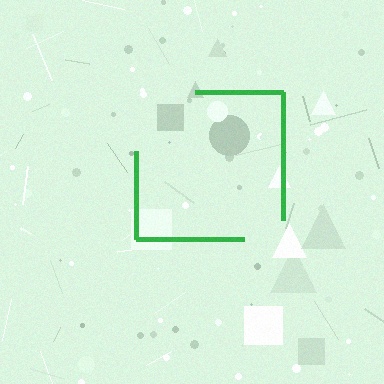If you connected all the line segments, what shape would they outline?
They would outline a square.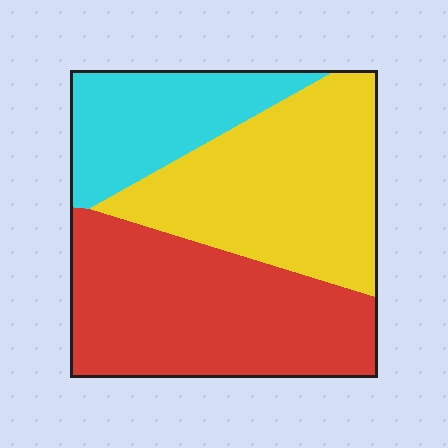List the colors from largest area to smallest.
From largest to smallest: red, yellow, cyan.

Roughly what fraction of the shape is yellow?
Yellow covers about 40% of the shape.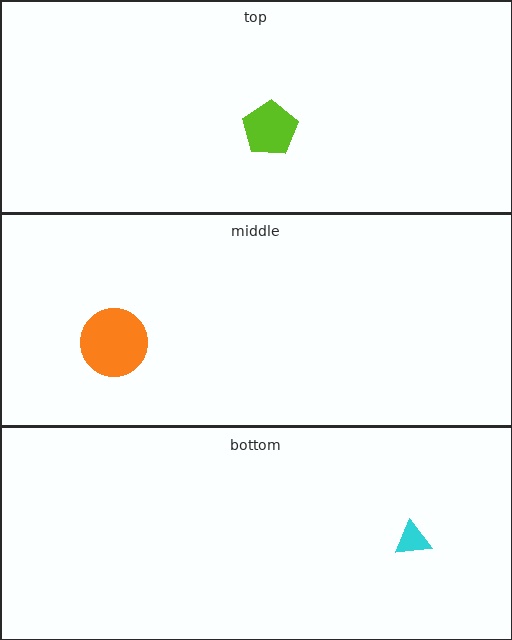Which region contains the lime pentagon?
The top region.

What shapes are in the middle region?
The orange circle.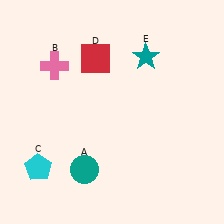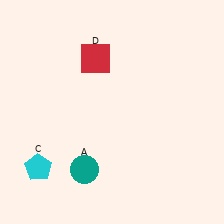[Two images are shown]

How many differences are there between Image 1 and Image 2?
There are 2 differences between the two images.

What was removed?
The pink cross (B), the teal star (E) were removed in Image 2.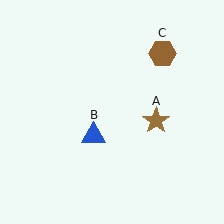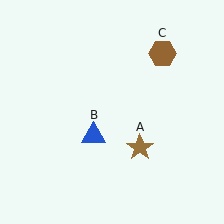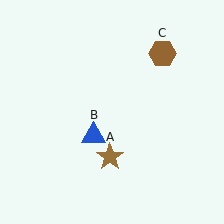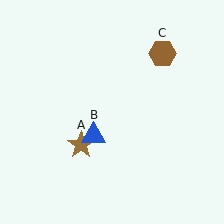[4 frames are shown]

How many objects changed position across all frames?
1 object changed position: brown star (object A).